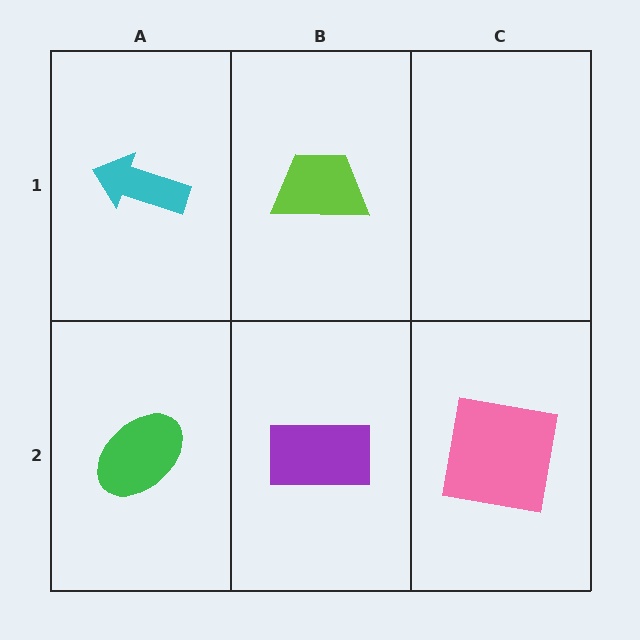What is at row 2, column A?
A green ellipse.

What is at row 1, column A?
A cyan arrow.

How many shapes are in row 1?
2 shapes.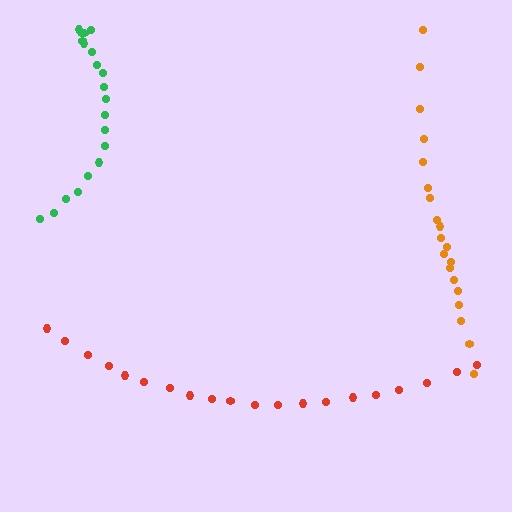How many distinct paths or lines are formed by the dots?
There are 3 distinct paths.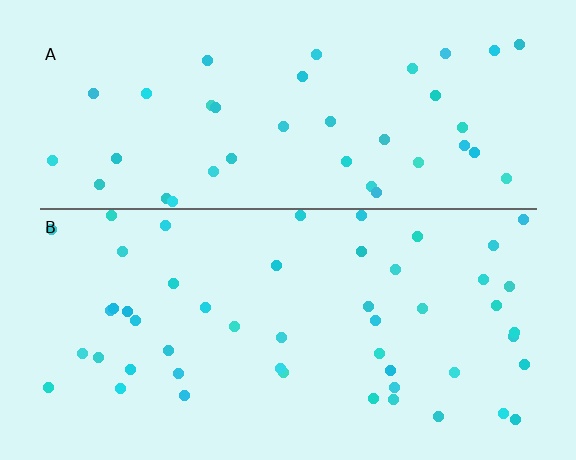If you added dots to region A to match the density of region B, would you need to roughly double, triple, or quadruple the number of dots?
Approximately double.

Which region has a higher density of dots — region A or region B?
B (the bottom).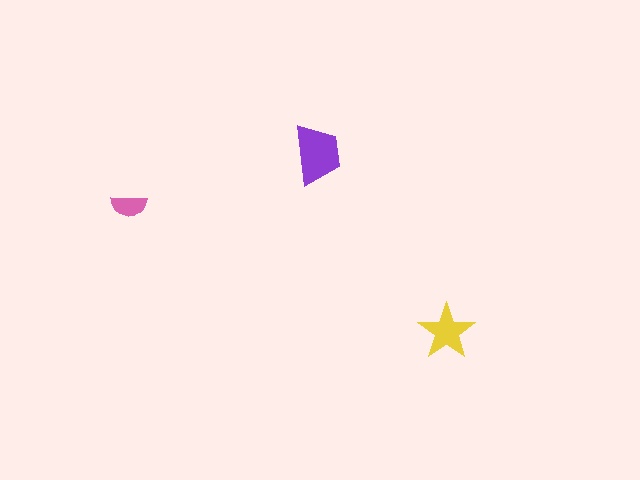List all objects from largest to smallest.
The purple trapezoid, the yellow star, the pink semicircle.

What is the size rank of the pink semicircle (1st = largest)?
3rd.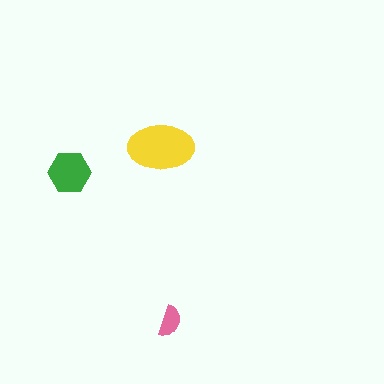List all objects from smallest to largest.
The pink semicircle, the green hexagon, the yellow ellipse.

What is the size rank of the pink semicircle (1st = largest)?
3rd.